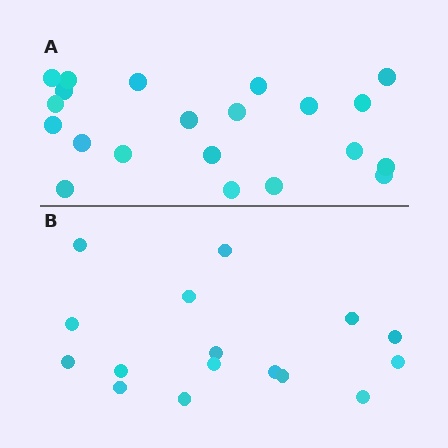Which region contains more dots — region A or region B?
Region A (the top region) has more dots.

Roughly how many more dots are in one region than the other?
Region A has about 5 more dots than region B.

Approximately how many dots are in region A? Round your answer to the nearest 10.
About 20 dots. (The exact count is 21, which rounds to 20.)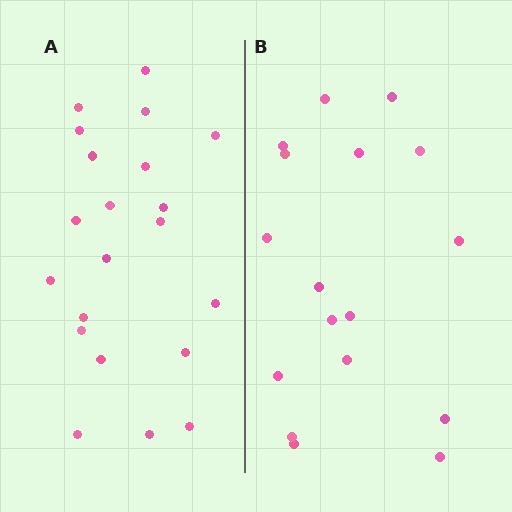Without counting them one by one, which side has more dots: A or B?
Region A (the left region) has more dots.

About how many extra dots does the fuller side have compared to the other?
Region A has about 4 more dots than region B.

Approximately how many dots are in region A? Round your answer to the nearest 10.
About 20 dots. (The exact count is 21, which rounds to 20.)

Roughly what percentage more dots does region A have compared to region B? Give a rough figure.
About 25% more.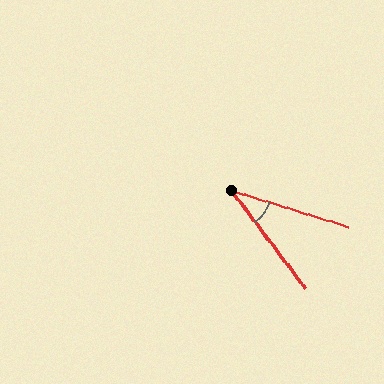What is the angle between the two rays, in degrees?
Approximately 36 degrees.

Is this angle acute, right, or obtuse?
It is acute.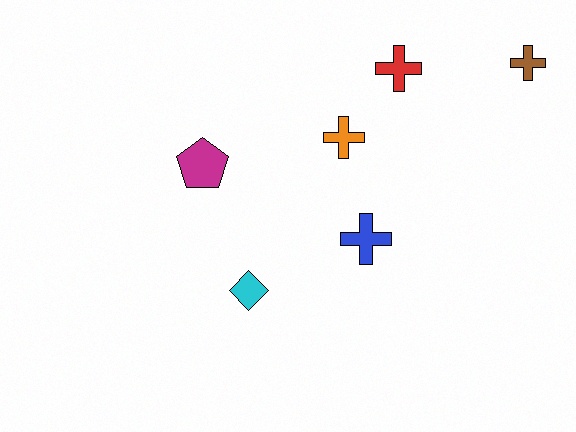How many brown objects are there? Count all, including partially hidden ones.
There is 1 brown object.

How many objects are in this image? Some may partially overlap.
There are 6 objects.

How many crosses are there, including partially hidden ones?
There are 4 crosses.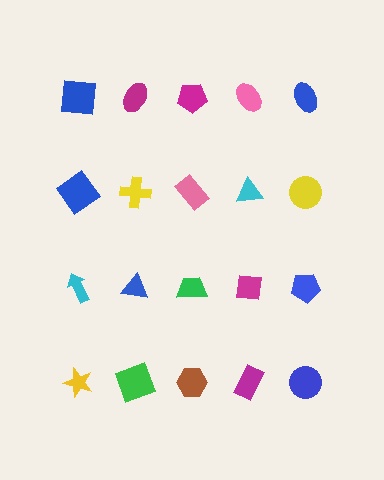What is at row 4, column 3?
A brown hexagon.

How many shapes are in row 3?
5 shapes.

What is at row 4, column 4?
A magenta rectangle.